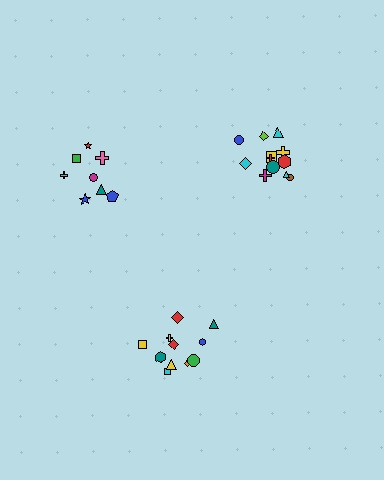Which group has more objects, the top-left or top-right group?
The top-right group.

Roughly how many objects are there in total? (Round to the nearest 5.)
Roughly 30 objects in total.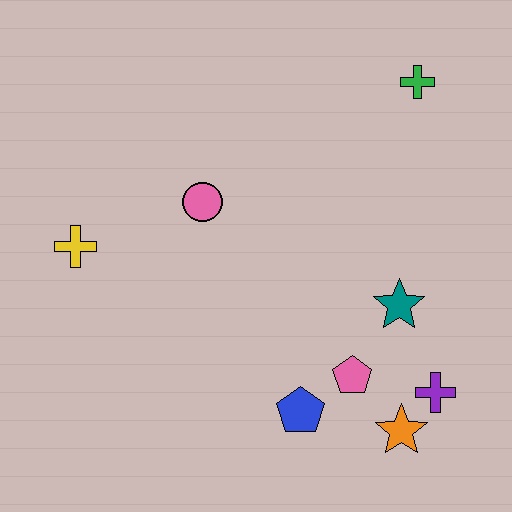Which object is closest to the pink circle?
The yellow cross is closest to the pink circle.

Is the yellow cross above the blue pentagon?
Yes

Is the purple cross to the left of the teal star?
No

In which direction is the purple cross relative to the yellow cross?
The purple cross is to the right of the yellow cross.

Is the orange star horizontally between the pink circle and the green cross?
Yes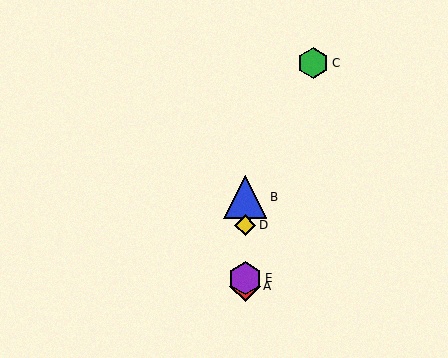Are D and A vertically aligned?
Yes, both are at x≈245.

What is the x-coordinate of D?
Object D is at x≈245.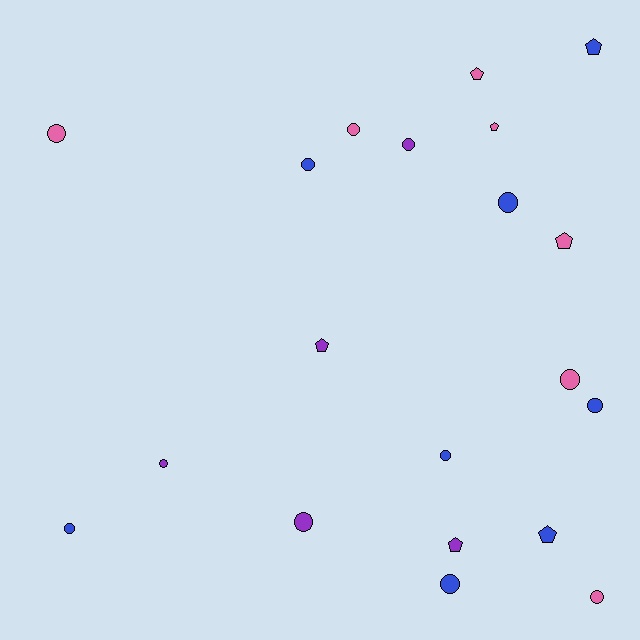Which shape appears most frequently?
Circle, with 13 objects.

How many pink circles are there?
There are 4 pink circles.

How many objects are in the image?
There are 20 objects.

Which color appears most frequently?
Blue, with 8 objects.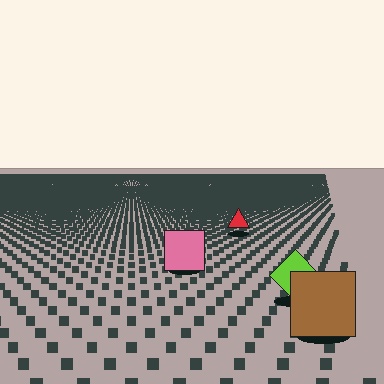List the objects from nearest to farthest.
From nearest to farthest: the brown square, the lime diamond, the pink square, the red triangle.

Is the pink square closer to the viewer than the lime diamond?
No. The lime diamond is closer — you can tell from the texture gradient: the ground texture is coarser near it.